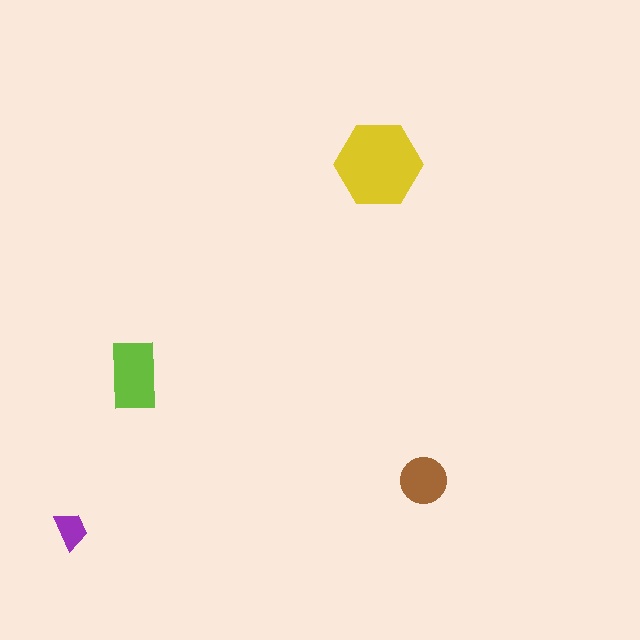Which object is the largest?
The yellow hexagon.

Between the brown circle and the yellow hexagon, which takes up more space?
The yellow hexagon.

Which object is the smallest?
The purple trapezoid.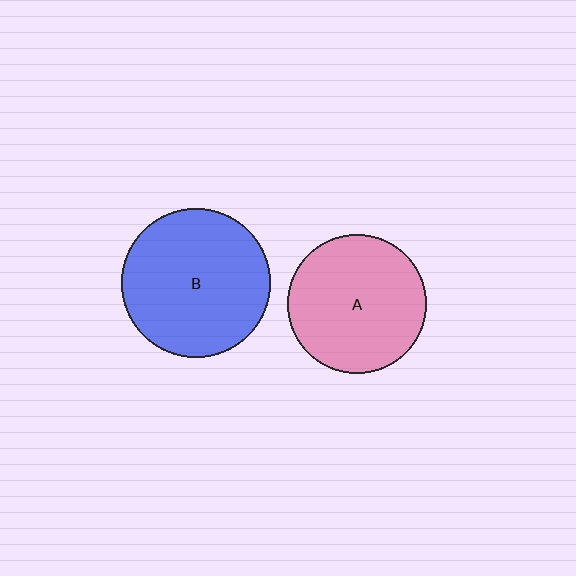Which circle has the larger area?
Circle B (blue).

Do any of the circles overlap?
No, none of the circles overlap.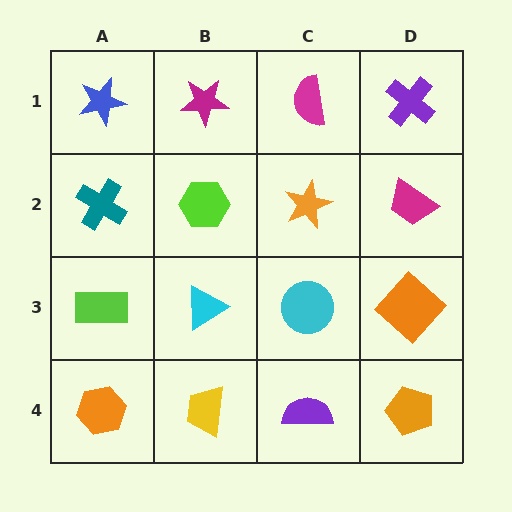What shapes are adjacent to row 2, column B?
A magenta star (row 1, column B), a cyan triangle (row 3, column B), a teal cross (row 2, column A), an orange star (row 2, column C).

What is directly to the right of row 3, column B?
A cyan circle.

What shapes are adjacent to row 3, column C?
An orange star (row 2, column C), a purple semicircle (row 4, column C), a cyan triangle (row 3, column B), an orange diamond (row 3, column D).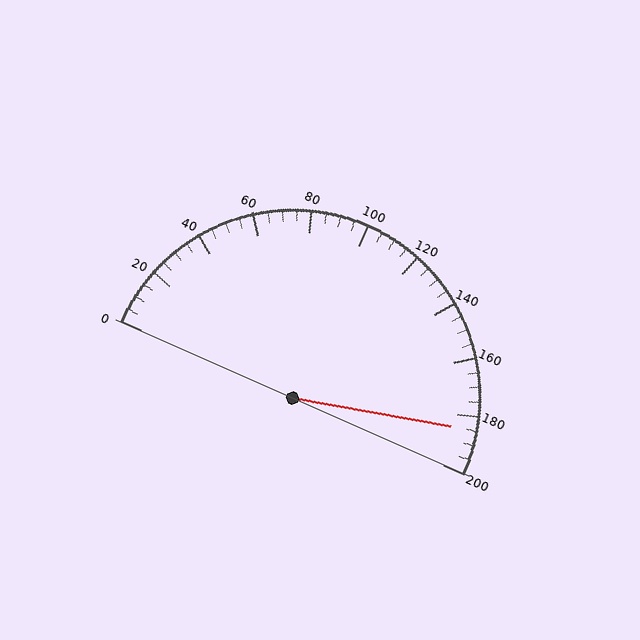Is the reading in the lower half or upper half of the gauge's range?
The reading is in the upper half of the range (0 to 200).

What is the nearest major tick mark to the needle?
The nearest major tick mark is 180.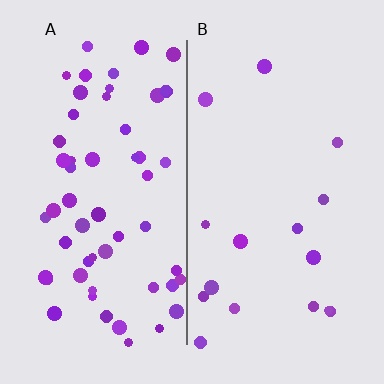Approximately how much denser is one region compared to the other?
Approximately 3.5× — region A over region B.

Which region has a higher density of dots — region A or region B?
A (the left).